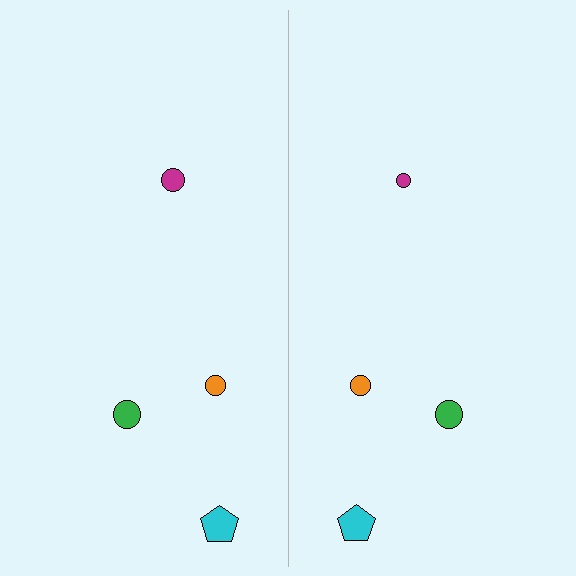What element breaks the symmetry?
The magenta circle on the right side has a different size than its mirror counterpart.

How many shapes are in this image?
There are 8 shapes in this image.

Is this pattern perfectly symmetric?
No, the pattern is not perfectly symmetric. The magenta circle on the right side has a different size than its mirror counterpart.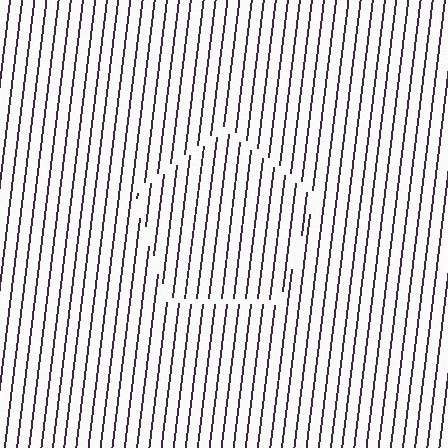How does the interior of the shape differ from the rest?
The interior of the shape contains the same grating, shifted by half a period — the contour is defined by the phase discontinuity where line-ends from the inner and outer gratings abut.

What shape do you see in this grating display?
An illusory pentagon. The interior of the shape contains the same grating, shifted by half a period — the contour is defined by the phase discontinuity where line-ends from the inner and outer gratings abut.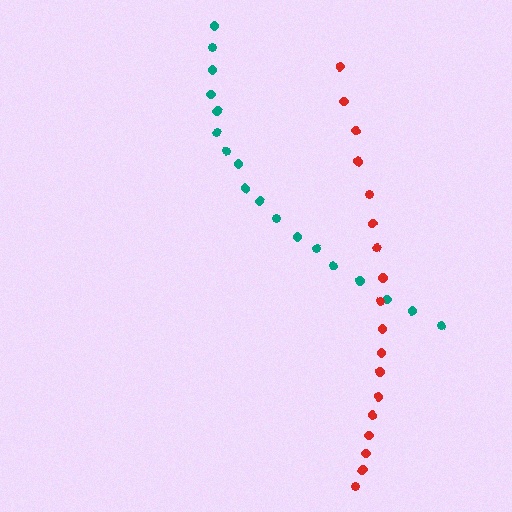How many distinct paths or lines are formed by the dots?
There are 2 distinct paths.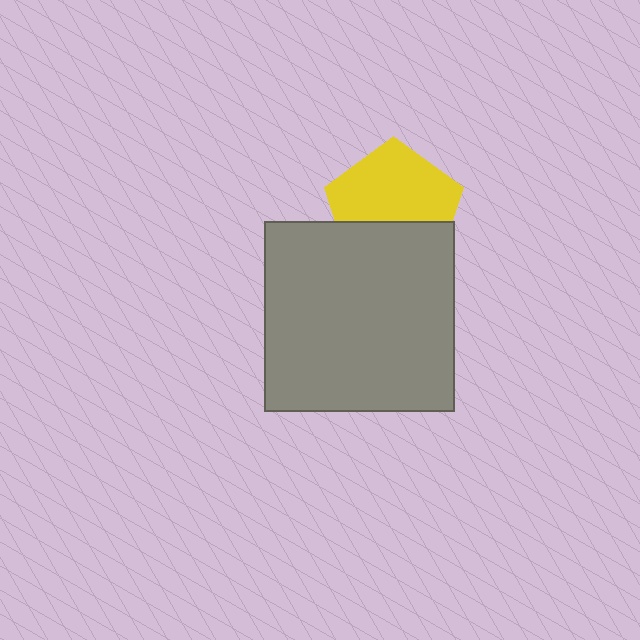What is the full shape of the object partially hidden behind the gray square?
The partially hidden object is a yellow pentagon.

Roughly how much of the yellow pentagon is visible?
About half of it is visible (roughly 62%).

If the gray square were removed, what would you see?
You would see the complete yellow pentagon.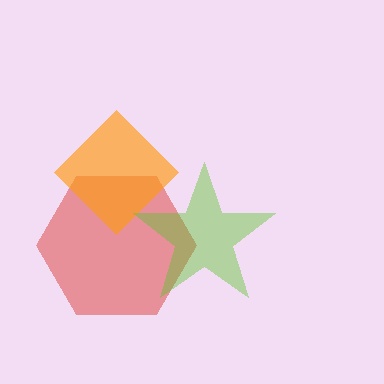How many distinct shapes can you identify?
There are 3 distinct shapes: a red hexagon, an orange diamond, a lime star.